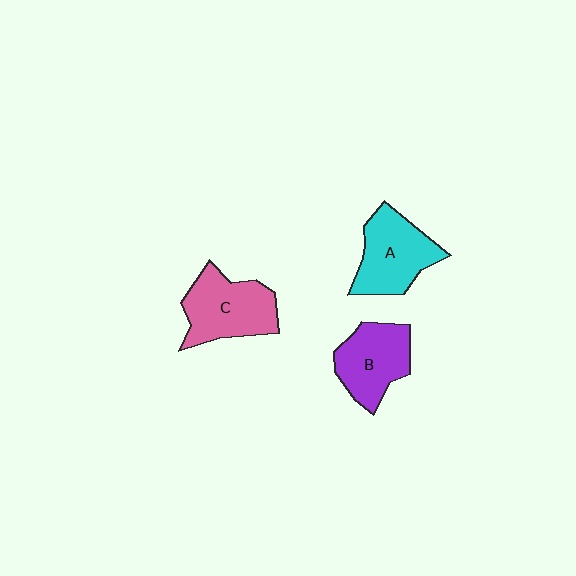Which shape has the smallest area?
Shape B (purple).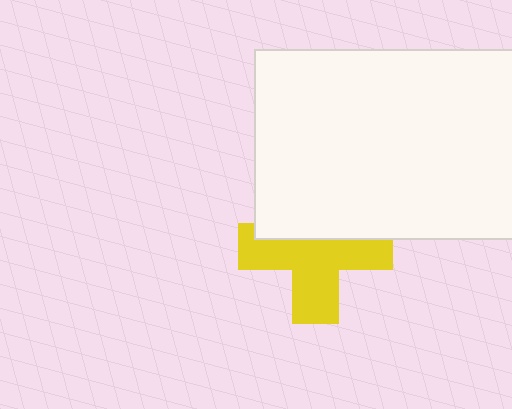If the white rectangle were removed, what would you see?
You would see the complete yellow cross.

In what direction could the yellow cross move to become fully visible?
The yellow cross could move down. That would shift it out from behind the white rectangle entirely.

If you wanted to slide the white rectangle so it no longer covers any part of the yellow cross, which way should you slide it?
Slide it up — that is the most direct way to separate the two shapes.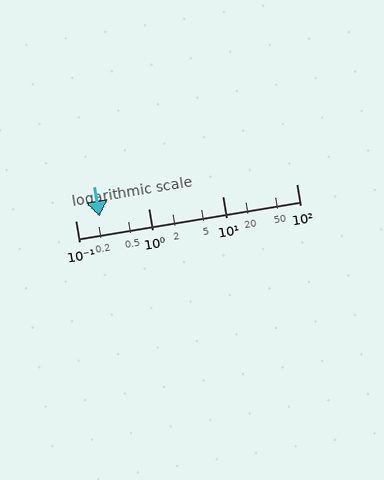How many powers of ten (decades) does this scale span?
The scale spans 3 decades, from 0.1 to 100.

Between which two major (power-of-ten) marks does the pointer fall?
The pointer is between 0.1 and 1.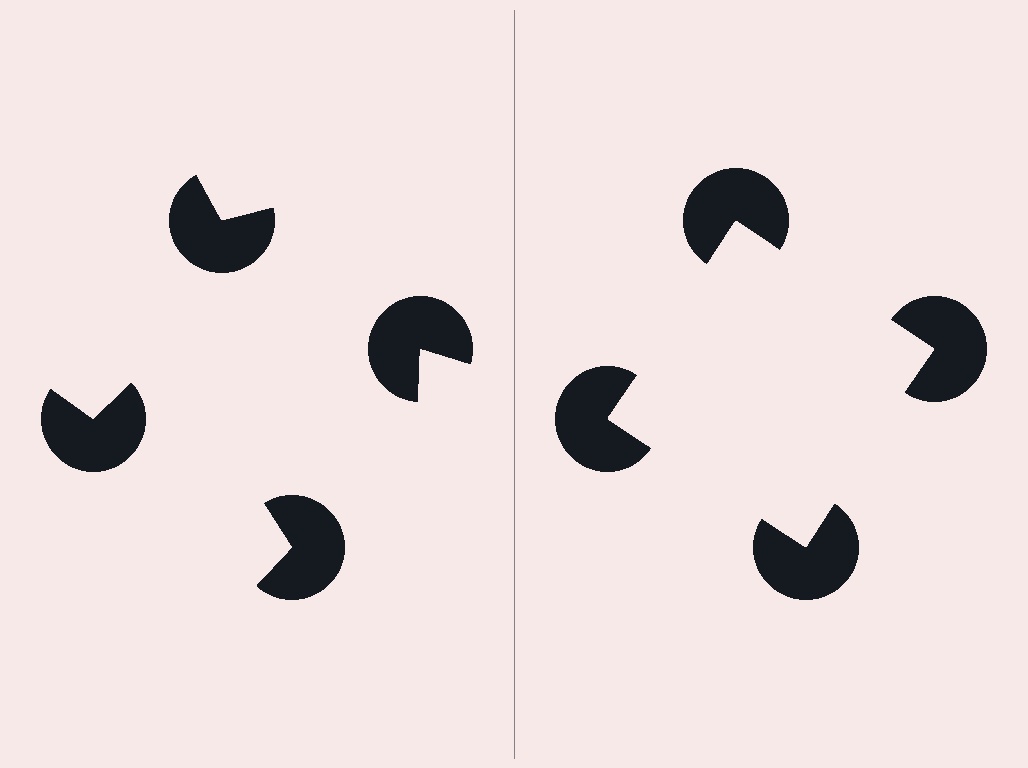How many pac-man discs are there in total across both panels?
8 — 4 on each side.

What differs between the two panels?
The pac-man discs are positioned identically on both sides; only the wedge orientations differ. On the right they align to a square; on the left they are misaligned.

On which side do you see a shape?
An illusory square appears on the right side. On the left side the wedge cuts are rotated, so no coherent shape forms.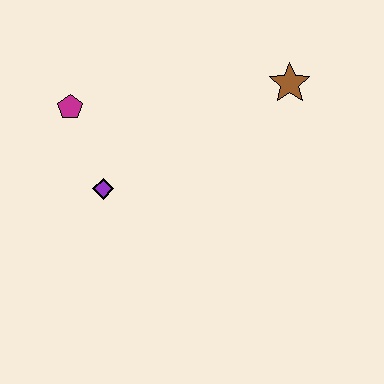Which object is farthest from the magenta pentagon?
The brown star is farthest from the magenta pentagon.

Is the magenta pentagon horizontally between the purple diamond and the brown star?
No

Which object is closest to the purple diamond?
The magenta pentagon is closest to the purple diamond.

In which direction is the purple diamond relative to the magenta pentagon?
The purple diamond is below the magenta pentagon.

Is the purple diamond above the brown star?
No